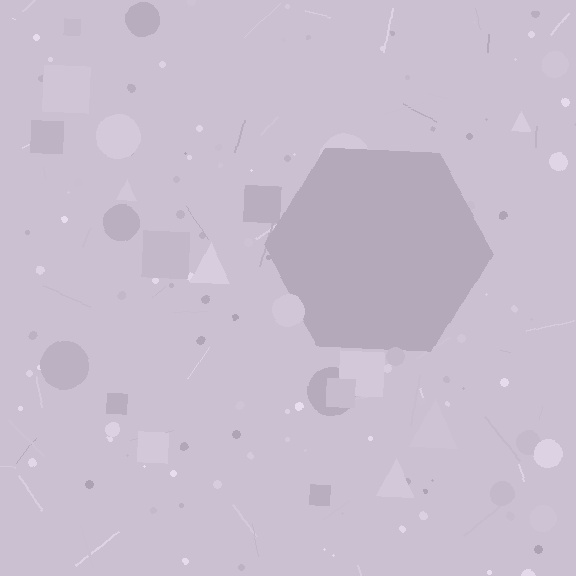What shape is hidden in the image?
A hexagon is hidden in the image.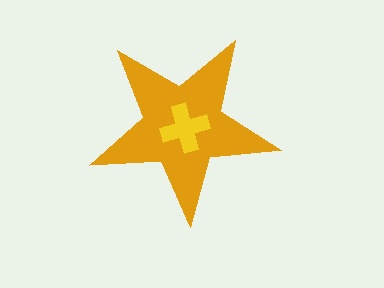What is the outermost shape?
The orange star.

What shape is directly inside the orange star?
The yellow cross.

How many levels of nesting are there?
2.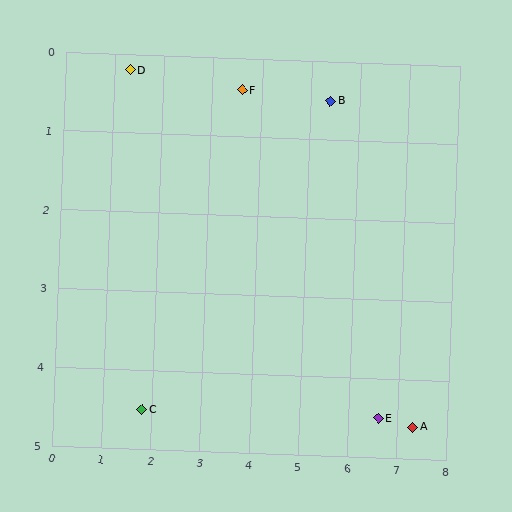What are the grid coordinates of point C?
Point C is at approximately (1.8, 4.5).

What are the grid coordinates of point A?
Point A is at approximately (7.3, 4.6).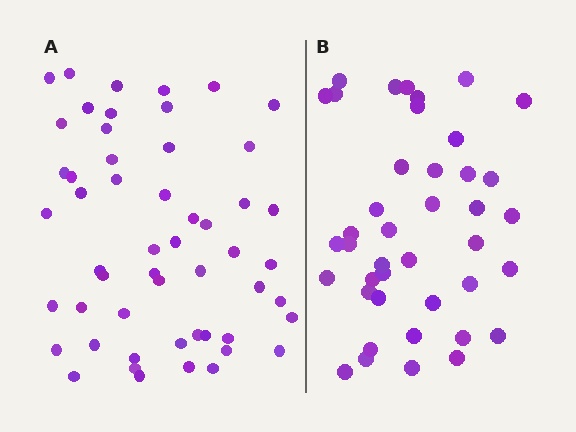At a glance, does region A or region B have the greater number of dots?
Region A (the left region) has more dots.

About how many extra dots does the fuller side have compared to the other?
Region A has roughly 12 or so more dots than region B.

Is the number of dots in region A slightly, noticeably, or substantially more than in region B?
Region A has noticeably more, but not dramatically so. The ratio is roughly 1.3 to 1.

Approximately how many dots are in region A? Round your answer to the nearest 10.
About 50 dots. (The exact count is 53, which rounds to 50.)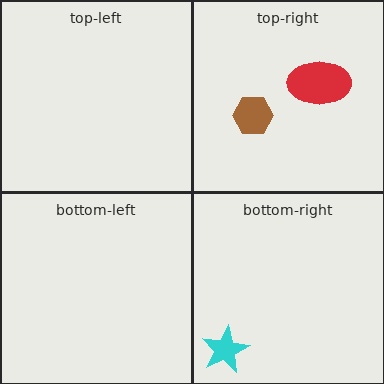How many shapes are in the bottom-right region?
1.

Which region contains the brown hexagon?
The top-right region.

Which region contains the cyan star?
The bottom-right region.